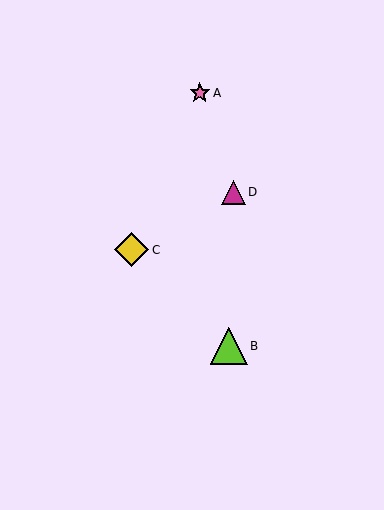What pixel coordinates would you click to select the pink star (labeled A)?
Click at (200, 93) to select the pink star A.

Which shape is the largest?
The lime triangle (labeled B) is the largest.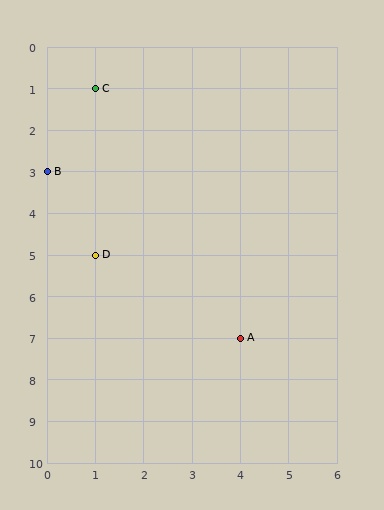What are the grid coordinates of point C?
Point C is at grid coordinates (1, 1).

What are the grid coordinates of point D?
Point D is at grid coordinates (1, 5).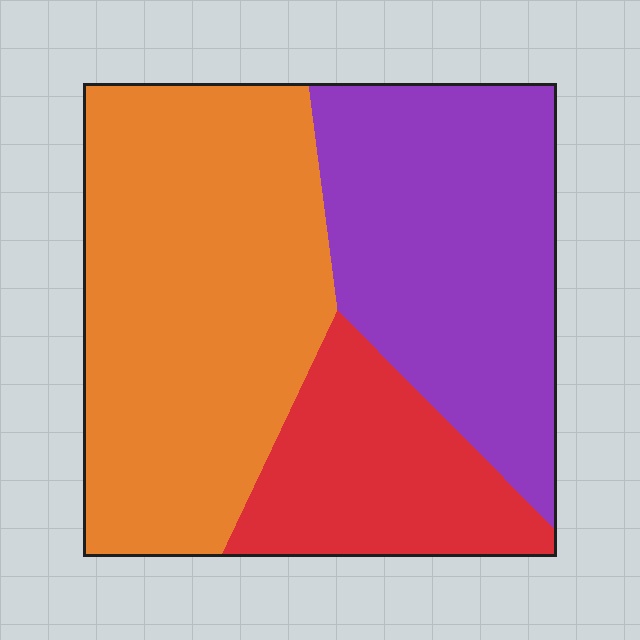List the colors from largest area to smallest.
From largest to smallest: orange, purple, red.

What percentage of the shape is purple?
Purple covers 34% of the shape.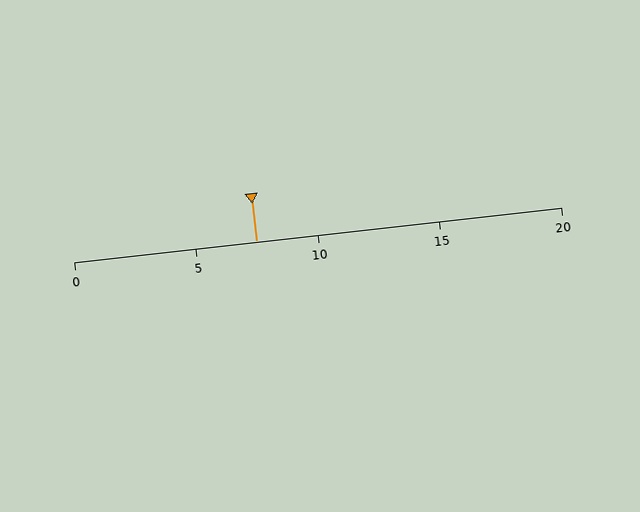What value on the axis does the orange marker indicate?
The marker indicates approximately 7.5.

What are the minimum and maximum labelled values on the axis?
The axis runs from 0 to 20.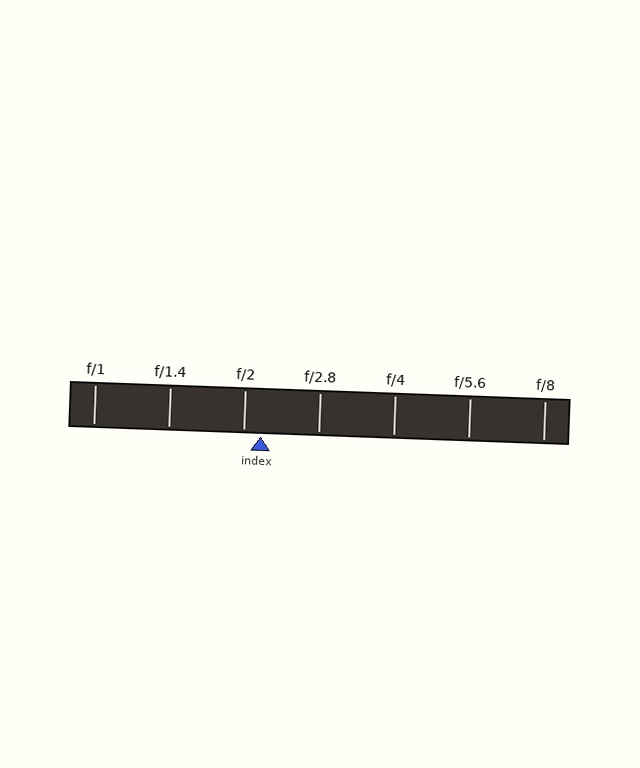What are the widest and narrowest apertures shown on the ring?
The widest aperture shown is f/1 and the narrowest is f/8.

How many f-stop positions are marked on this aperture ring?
There are 7 f-stop positions marked.